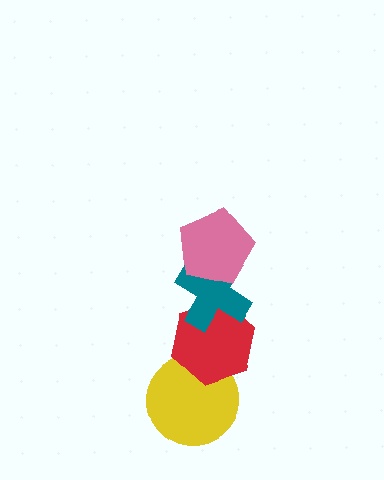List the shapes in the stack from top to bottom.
From top to bottom: the pink pentagon, the teal cross, the red hexagon, the yellow circle.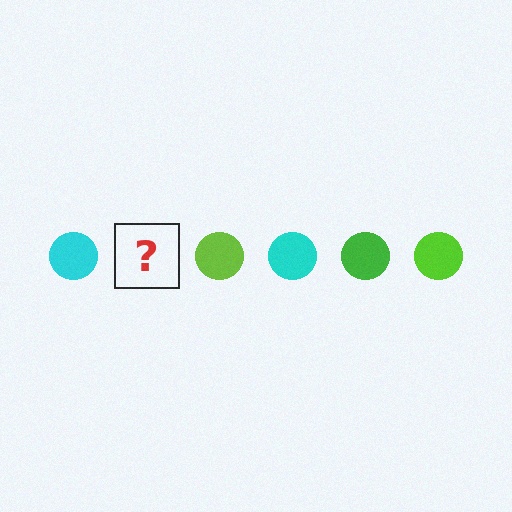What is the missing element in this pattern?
The missing element is a green circle.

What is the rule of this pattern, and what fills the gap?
The rule is that the pattern cycles through cyan, green, lime circles. The gap should be filled with a green circle.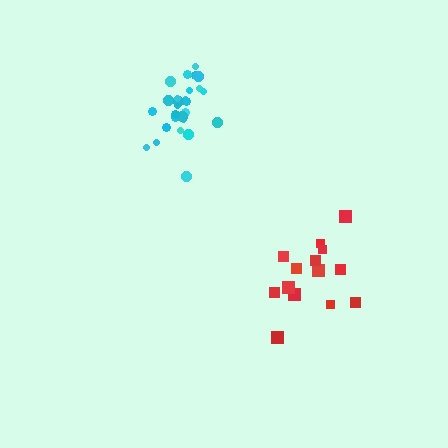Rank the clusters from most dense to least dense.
cyan, red.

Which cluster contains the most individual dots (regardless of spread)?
Cyan (28).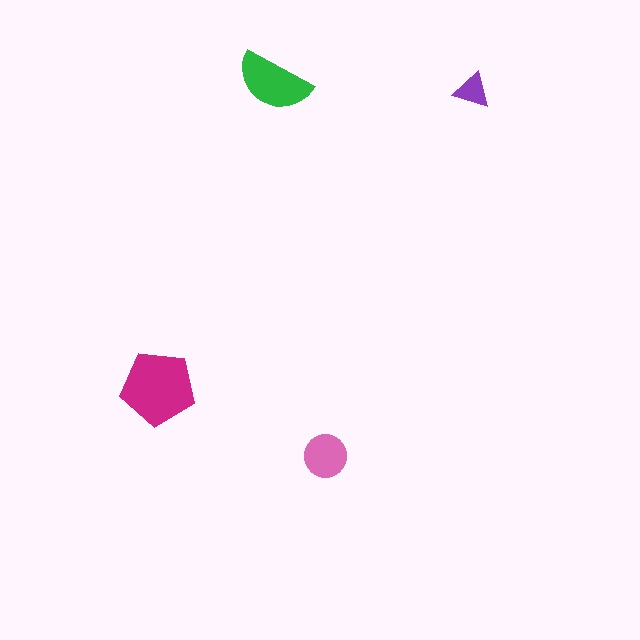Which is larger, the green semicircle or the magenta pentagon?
The magenta pentagon.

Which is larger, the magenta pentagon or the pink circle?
The magenta pentagon.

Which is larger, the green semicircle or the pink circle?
The green semicircle.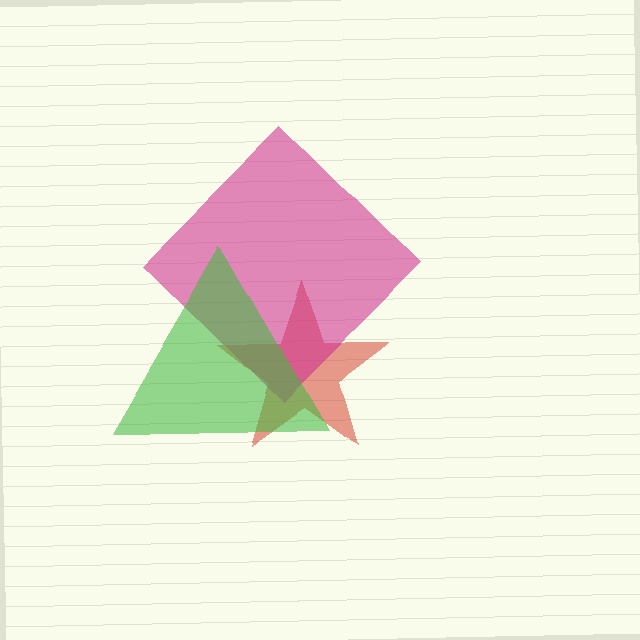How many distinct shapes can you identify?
There are 3 distinct shapes: a red star, a magenta diamond, a green triangle.